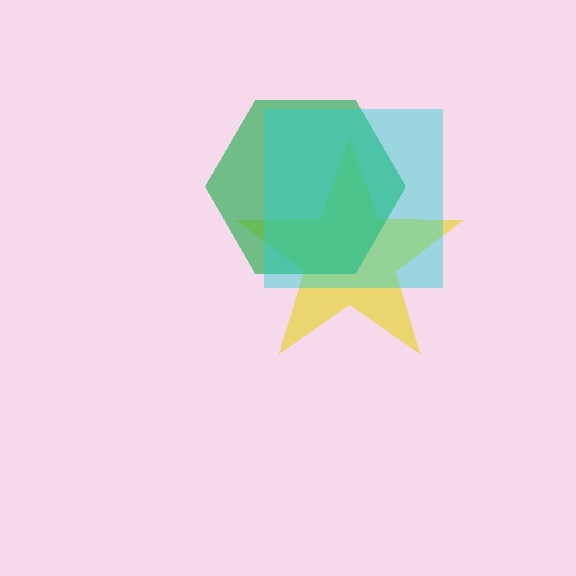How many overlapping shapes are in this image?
There are 3 overlapping shapes in the image.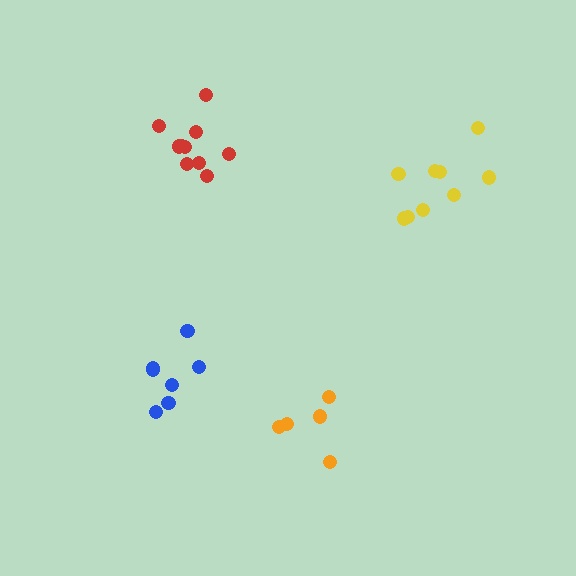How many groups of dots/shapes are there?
There are 4 groups.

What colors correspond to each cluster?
The clusters are colored: yellow, orange, red, blue.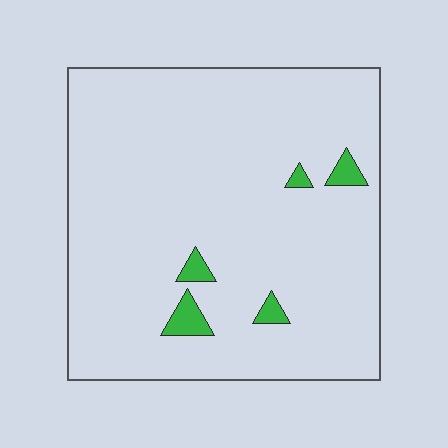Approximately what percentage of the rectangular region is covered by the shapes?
Approximately 5%.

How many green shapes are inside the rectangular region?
5.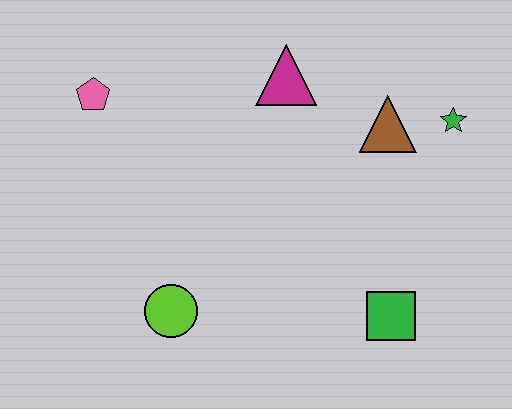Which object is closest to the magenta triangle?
The brown triangle is closest to the magenta triangle.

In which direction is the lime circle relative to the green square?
The lime circle is to the left of the green square.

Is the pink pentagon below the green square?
No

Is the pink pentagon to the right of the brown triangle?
No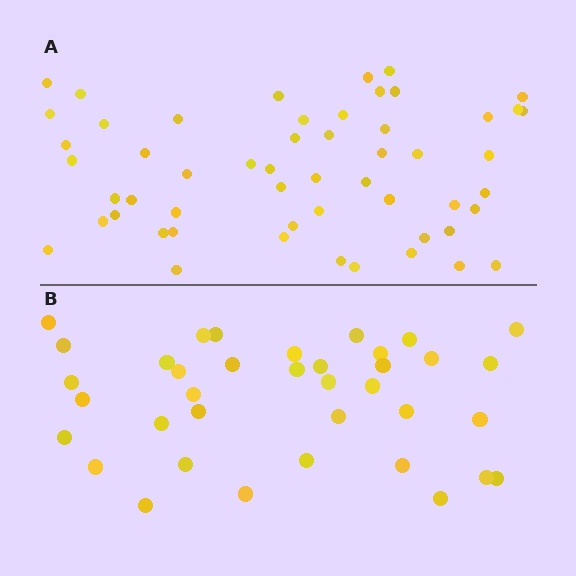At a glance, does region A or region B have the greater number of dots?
Region A (the top region) has more dots.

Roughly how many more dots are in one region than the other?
Region A has approximately 15 more dots than region B.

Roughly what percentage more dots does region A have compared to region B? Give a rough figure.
About 45% more.